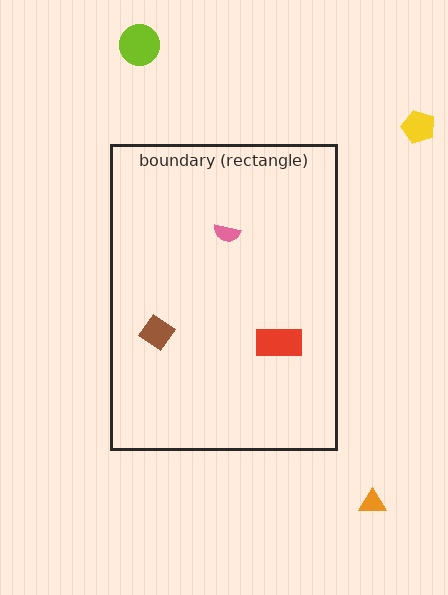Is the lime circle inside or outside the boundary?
Outside.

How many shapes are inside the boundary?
3 inside, 3 outside.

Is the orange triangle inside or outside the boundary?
Outside.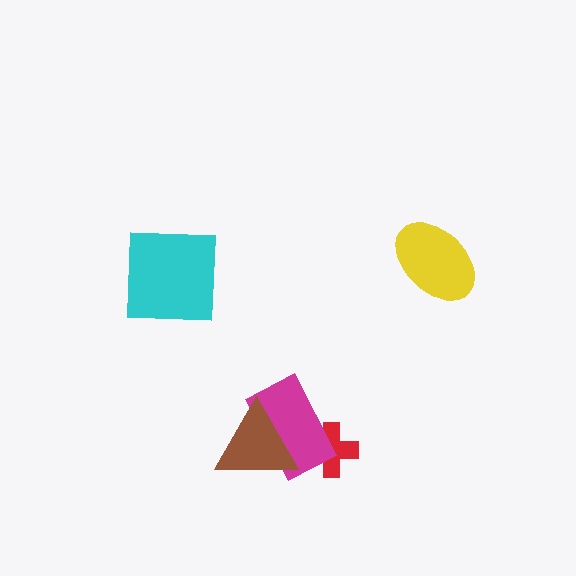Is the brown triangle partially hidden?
No, no other shape covers it.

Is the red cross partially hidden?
Yes, it is partially covered by another shape.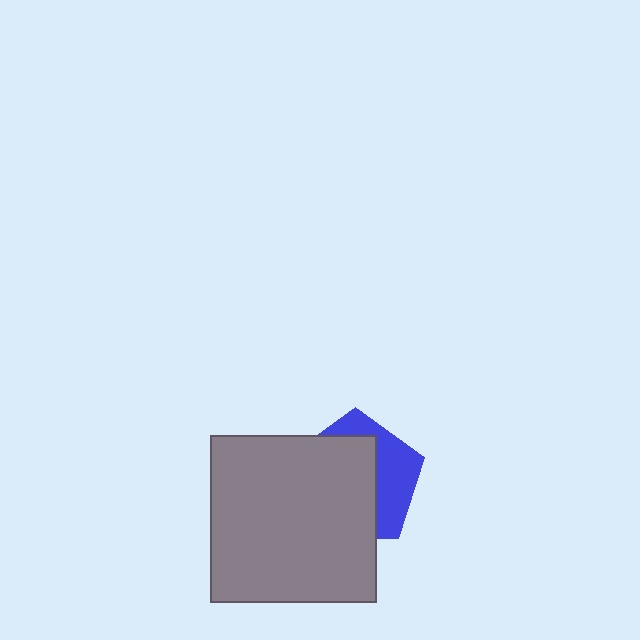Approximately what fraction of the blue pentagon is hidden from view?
Roughly 64% of the blue pentagon is hidden behind the gray square.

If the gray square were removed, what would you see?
You would see the complete blue pentagon.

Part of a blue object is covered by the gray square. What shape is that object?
It is a pentagon.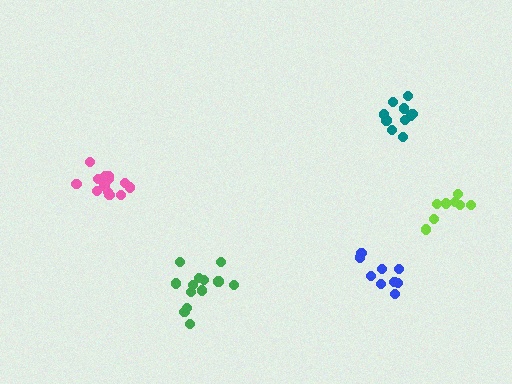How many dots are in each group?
Group 1: 8 dots, Group 2: 10 dots, Group 3: 13 dots, Group 4: 13 dots, Group 5: 10 dots (54 total).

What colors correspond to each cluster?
The clusters are colored: lime, blue, green, pink, teal.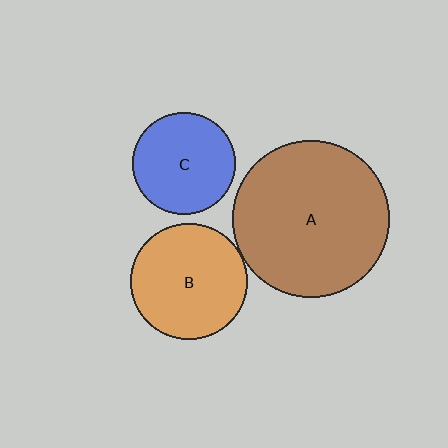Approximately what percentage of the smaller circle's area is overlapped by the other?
Approximately 5%.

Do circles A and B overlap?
Yes.